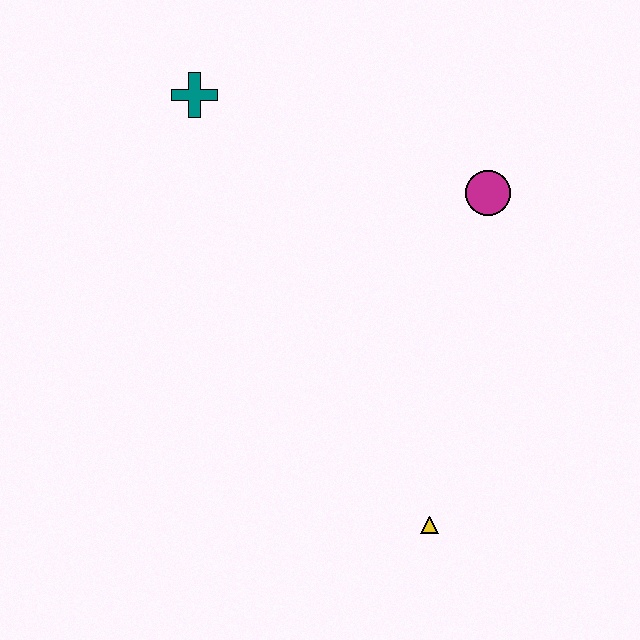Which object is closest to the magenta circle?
The teal cross is closest to the magenta circle.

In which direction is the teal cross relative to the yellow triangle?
The teal cross is above the yellow triangle.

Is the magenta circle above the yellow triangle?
Yes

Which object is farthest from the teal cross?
The yellow triangle is farthest from the teal cross.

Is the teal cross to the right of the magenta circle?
No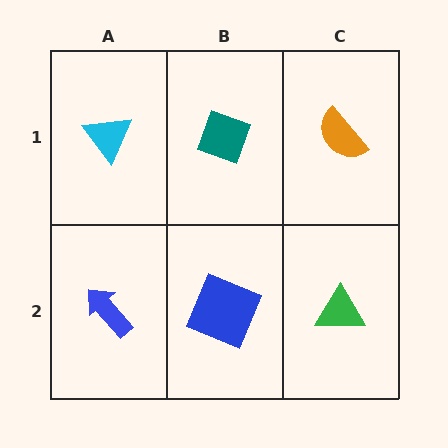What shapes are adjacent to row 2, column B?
A teal diamond (row 1, column B), a blue arrow (row 2, column A), a green triangle (row 2, column C).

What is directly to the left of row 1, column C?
A teal diamond.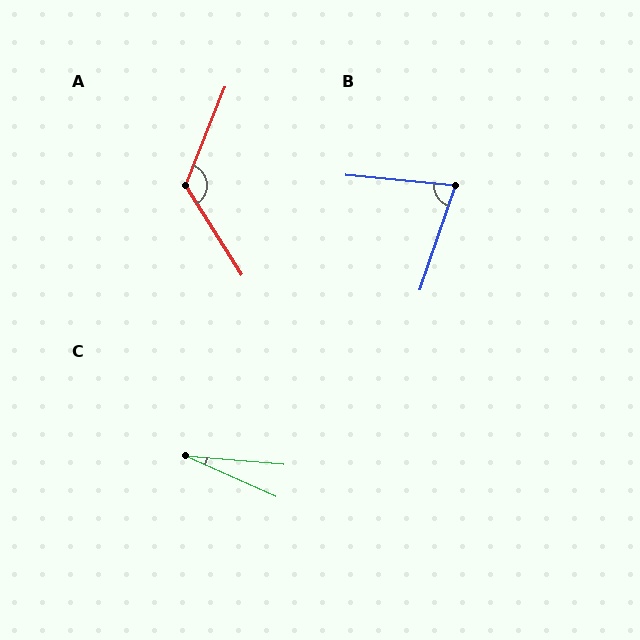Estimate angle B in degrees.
Approximately 77 degrees.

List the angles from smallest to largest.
C (20°), B (77°), A (126°).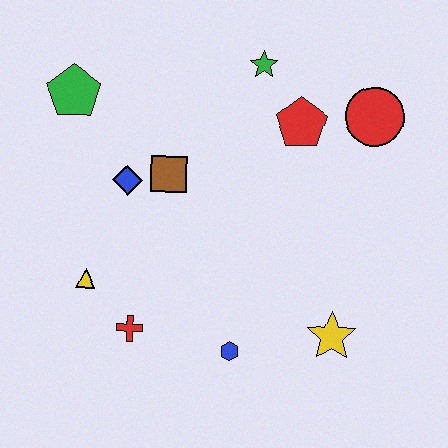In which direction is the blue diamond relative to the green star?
The blue diamond is to the left of the green star.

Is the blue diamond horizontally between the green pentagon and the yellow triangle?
No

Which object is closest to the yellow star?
The blue hexagon is closest to the yellow star.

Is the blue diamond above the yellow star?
Yes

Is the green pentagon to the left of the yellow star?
Yes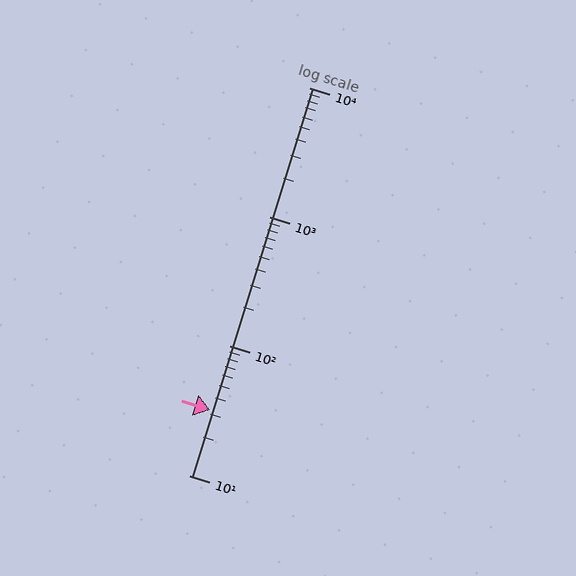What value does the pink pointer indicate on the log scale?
The pointer indicates approximately 32.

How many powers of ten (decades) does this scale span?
The scale spans 3 decades, from 10 to 10000.